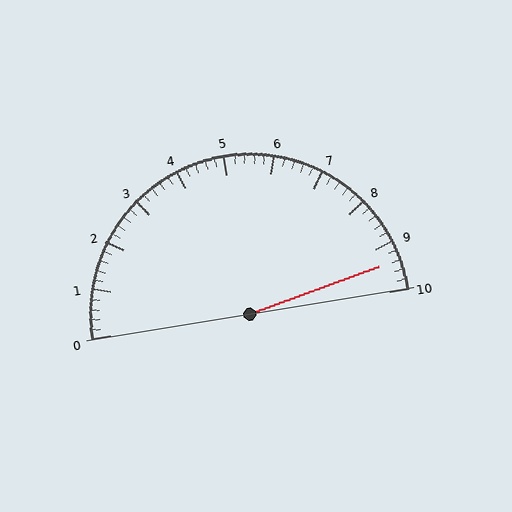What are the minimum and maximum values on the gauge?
The gauge ranges from 0 to 10.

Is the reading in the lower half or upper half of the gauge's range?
The reading is in the upper half of the range (0 to 10).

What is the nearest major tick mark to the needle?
The nearest major tick mark is 9.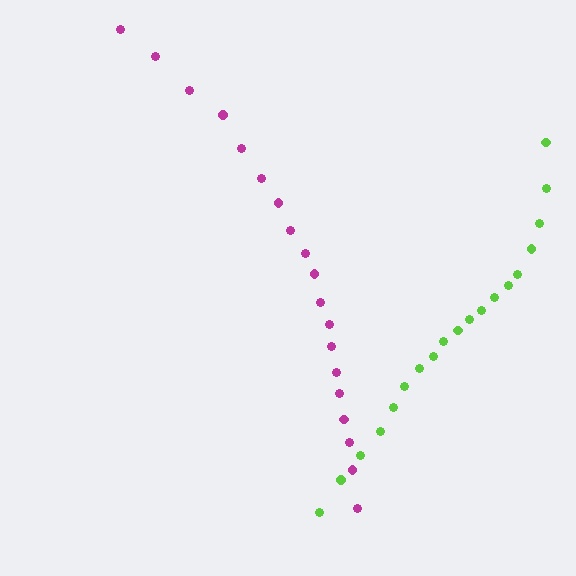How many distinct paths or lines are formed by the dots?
There are 2 distinct paths.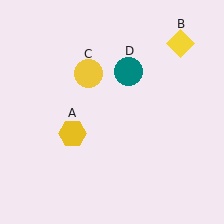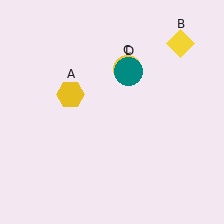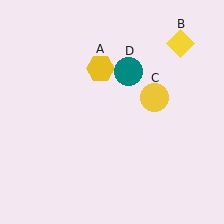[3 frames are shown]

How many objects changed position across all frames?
2 objects changed position: yellow hexagon (object A), yellow circle (object C).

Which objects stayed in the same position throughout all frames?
Yellow diamond (object B) and teal circle (object D) remained stationary.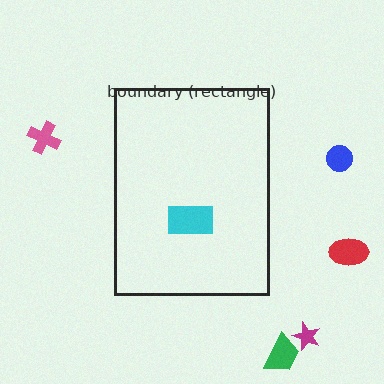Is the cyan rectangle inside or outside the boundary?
Inside.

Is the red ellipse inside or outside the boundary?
Outside.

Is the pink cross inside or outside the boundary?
Outside.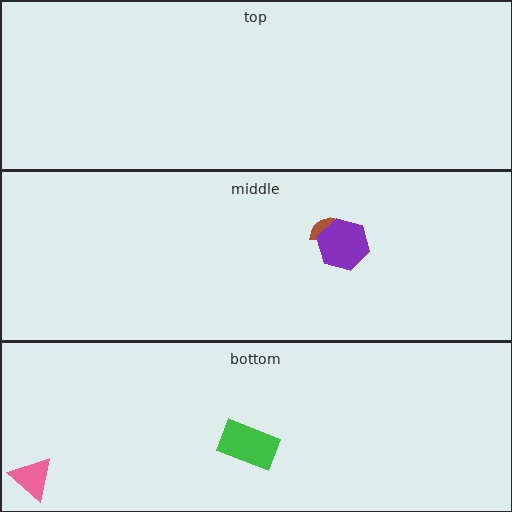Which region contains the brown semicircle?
The middle region.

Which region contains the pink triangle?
The bottom region.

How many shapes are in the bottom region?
2.